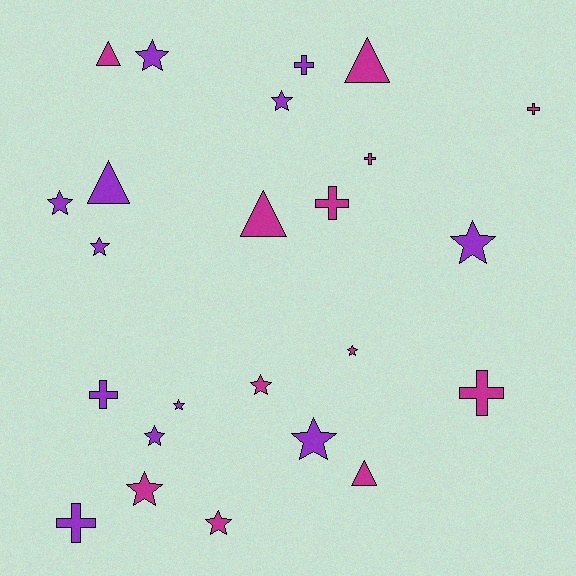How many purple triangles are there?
There is 1 purple triangle.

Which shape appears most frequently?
Star, with 12 objects.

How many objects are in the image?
There are 24 objects.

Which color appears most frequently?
Magenta, with 12 objects.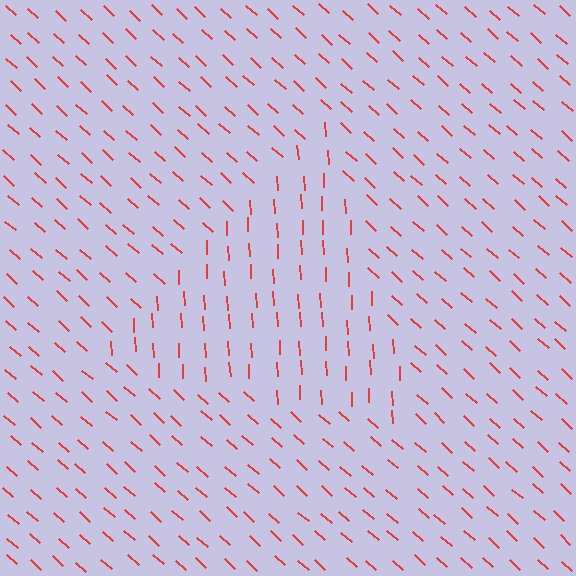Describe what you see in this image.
The image is filled with small red line segments. A triangle region in the image has lines oriented differently from the surrounding lines, creating a visible texture boundary.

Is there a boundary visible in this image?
Yes, there is a texture boundary formed by a change in line orientation.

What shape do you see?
I see a triangle.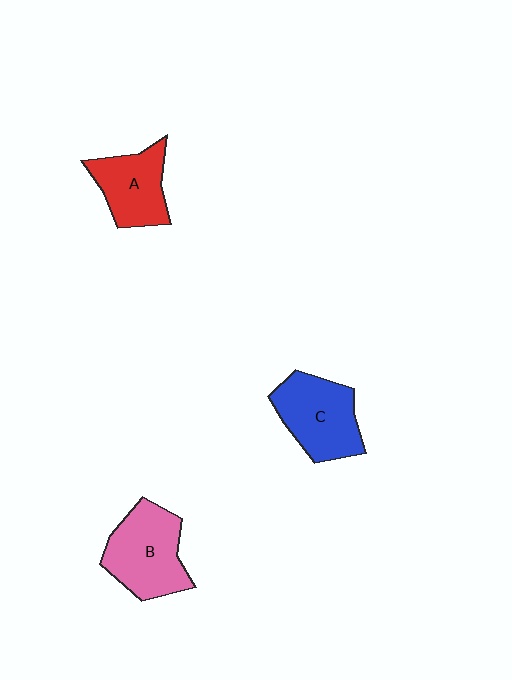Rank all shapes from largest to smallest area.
From largest to smallest: B (pink), C (blue), A (red).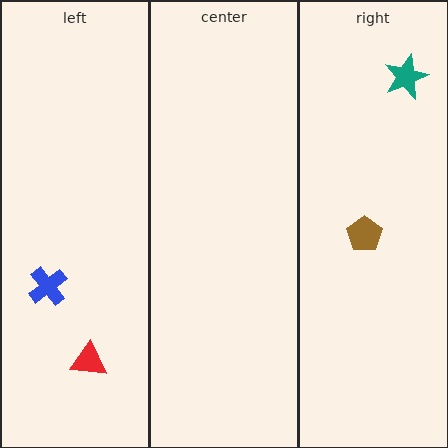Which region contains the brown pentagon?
The right region.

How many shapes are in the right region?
2.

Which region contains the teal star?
The right region.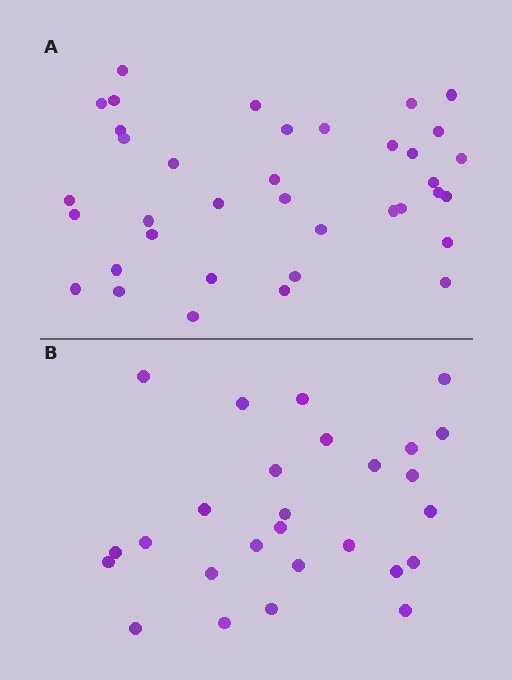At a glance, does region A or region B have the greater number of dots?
Region A (the top region) has more dots.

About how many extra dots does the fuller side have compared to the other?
Region A has roughly 10 or so more dots than region B.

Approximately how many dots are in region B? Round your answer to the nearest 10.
About 30 dots. (The exact count is 27, which rounds to 30.)